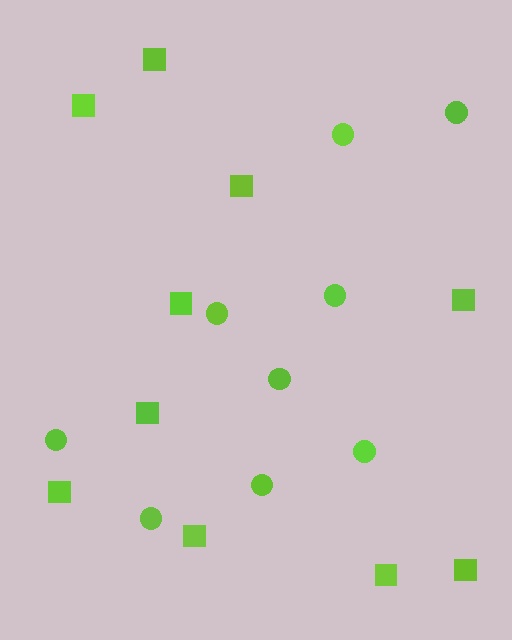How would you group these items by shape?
There are 2 groups: one group of squares (10) and one group of circles (9).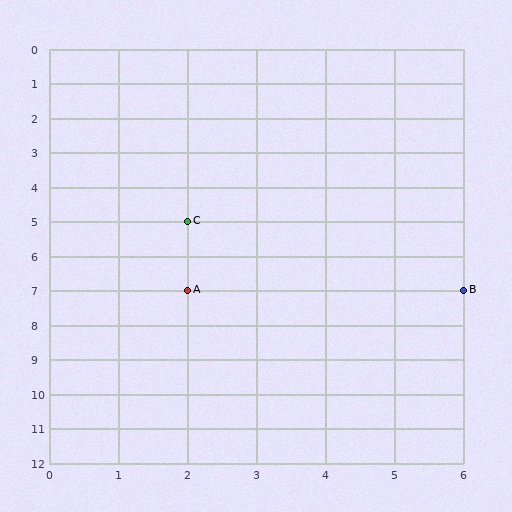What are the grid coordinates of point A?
Point A is at grid coordinates (2, 7).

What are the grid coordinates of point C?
Point C is at grid coordinates (2, 5).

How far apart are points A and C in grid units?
Points A and C are 2 rows apart.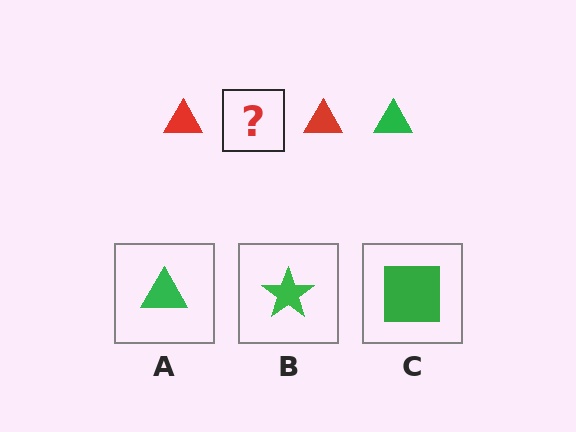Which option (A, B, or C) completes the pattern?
A.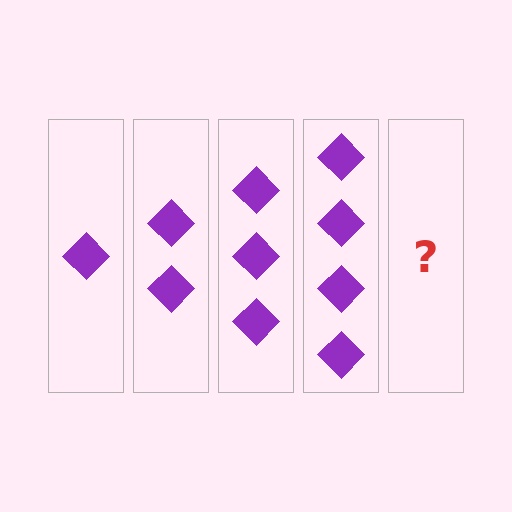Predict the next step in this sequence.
The next step is 5 diamonds.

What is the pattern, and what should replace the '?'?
The pattern is that each step adds one more diamond. The '?' should be 5 diamonds.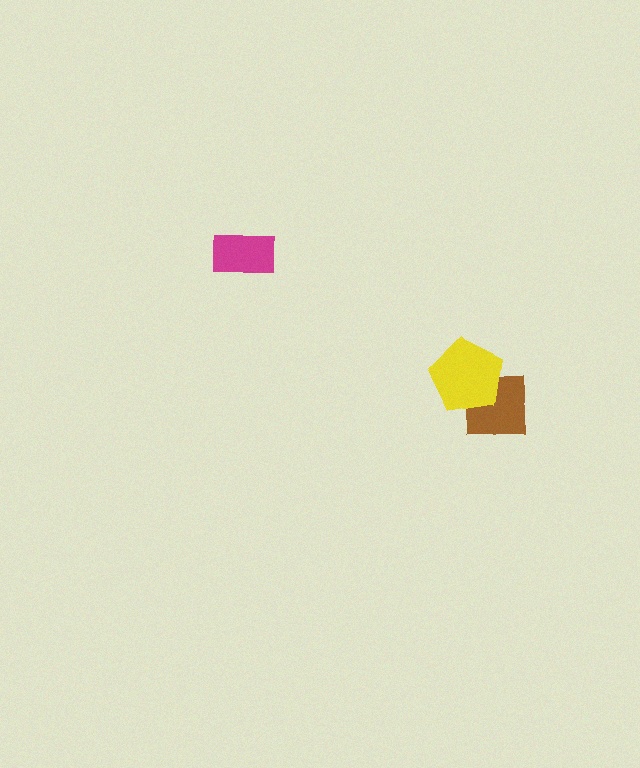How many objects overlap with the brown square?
1 object overlaps with the brown square.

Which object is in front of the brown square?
The yellow pentagon is in front of the brown square.